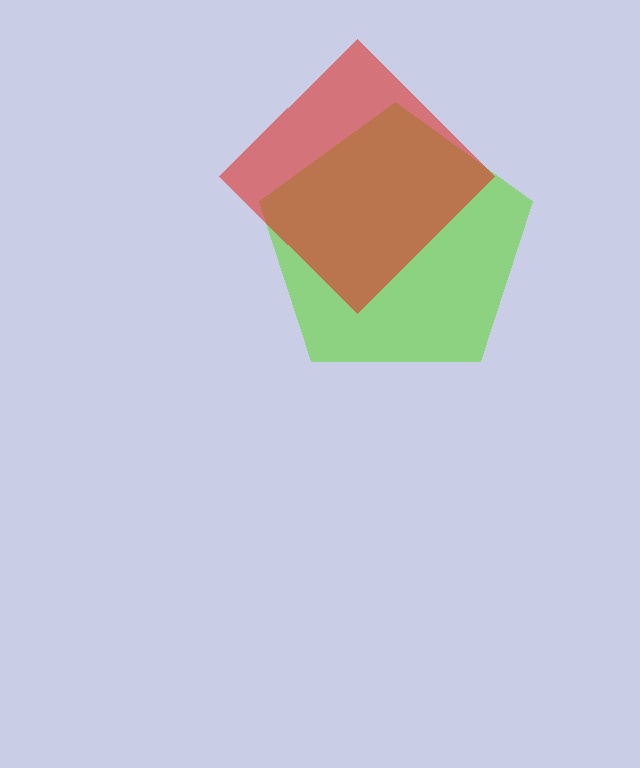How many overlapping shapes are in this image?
There are 2 overlapping shapes in the image.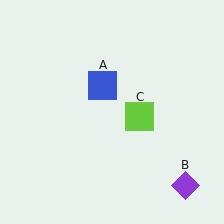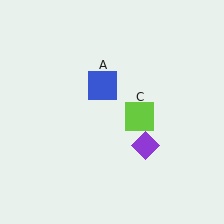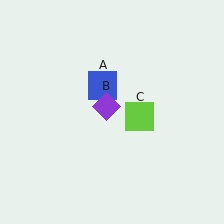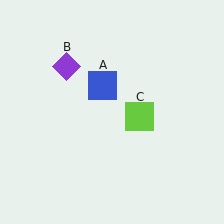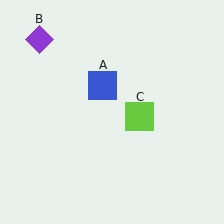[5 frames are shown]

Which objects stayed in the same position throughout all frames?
Blue square (object A) and lime square (object C) remained stationary.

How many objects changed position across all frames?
1 object changed position: purple diamond (object B).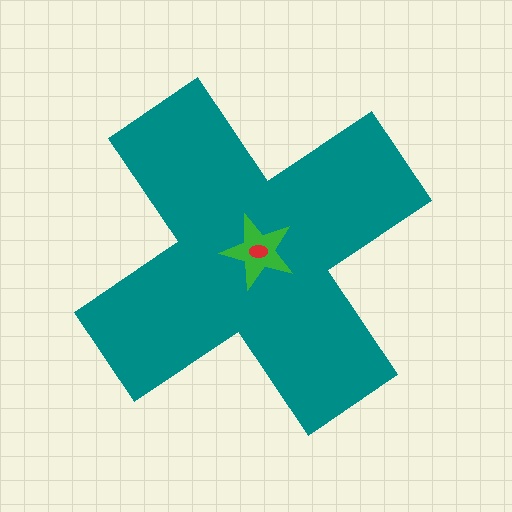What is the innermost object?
The red ellipse.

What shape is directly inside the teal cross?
The green star.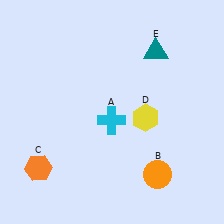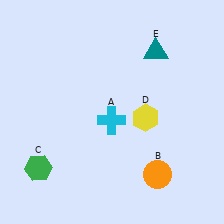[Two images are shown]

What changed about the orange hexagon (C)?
In Image 1, C is orange. In Image 2, it changed to green.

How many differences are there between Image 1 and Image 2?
There is 1 difference between the two images.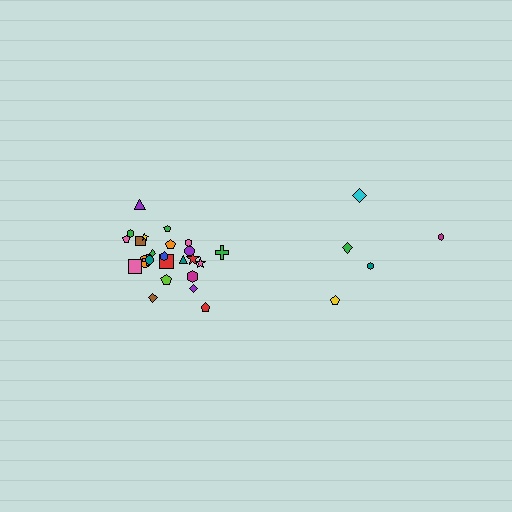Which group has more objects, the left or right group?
The left group.